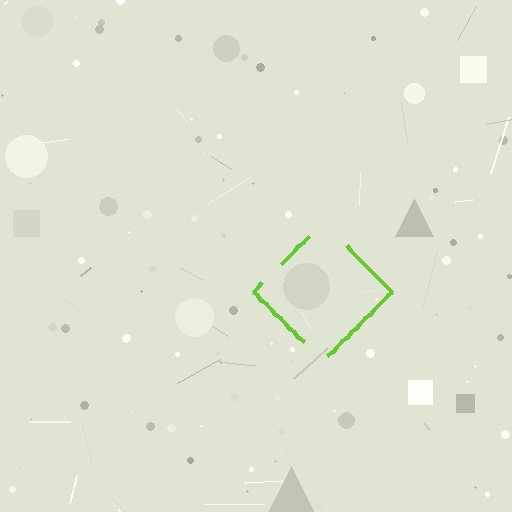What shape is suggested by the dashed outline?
The dashed outline suggests a diamond.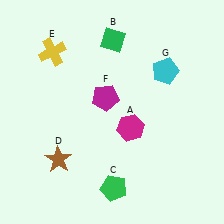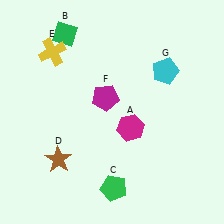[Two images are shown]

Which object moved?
The green diamond (B) moved left.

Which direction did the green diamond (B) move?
The green diamond (B) moved left.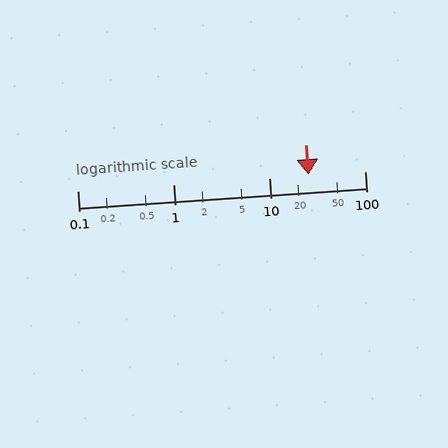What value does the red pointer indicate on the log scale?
The pointer indicates approximately 26.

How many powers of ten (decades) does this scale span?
The scale spans 3 decades, from 0.1 to 100.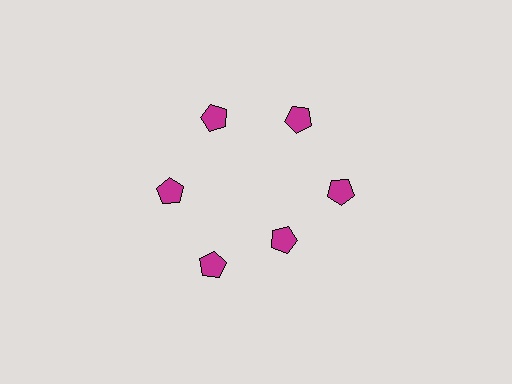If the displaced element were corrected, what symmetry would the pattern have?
It would have 6-fold rotational symmetry — the pattern would map onto itself every 60 degrees.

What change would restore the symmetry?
The symmetry would be restored by moving it outward, back onto the ring so that all 6 pentagons sit at equal angles and equal distance from the center.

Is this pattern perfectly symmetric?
No. The 6 magenta pentagons are arranged in a ring, but one element near the 5 o'clock position is pulled inward toward the center, breaking the 6-fold rotational symmetry.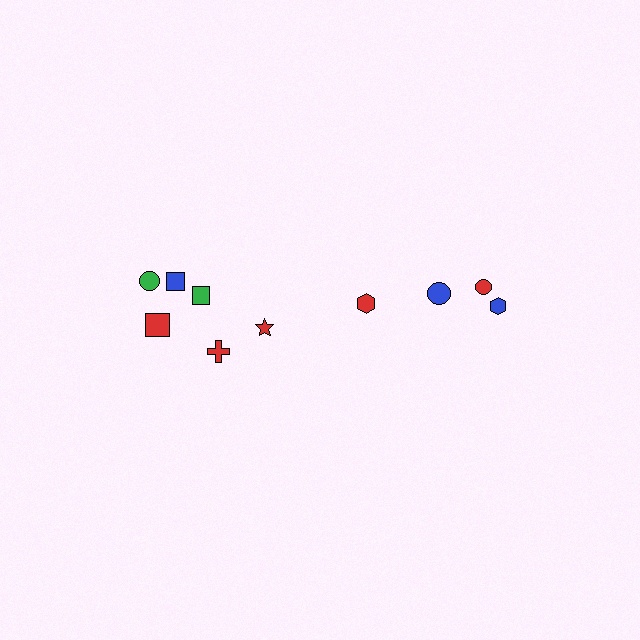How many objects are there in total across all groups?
There are 10 objects.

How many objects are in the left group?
There are 6 objects.